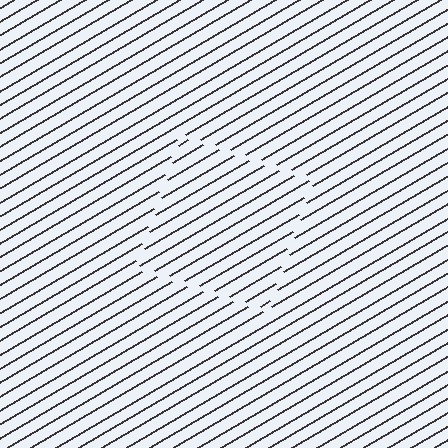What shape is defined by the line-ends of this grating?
An illusory square. The interior of the shape contains the same grating, shifted by half a period — the contour is defined by the phase discontinuity where line-ends from the inner and outer gratings abut.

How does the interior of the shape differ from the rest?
The interior of the shape contains the same grating, shifted by half a period — the contour is defined by the phase discontinuity where line-ends from the inner and outer gratings abut.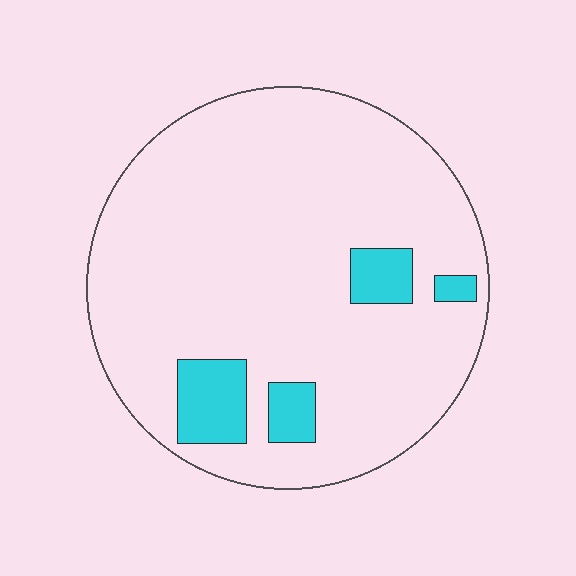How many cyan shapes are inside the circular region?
4.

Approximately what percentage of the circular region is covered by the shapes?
Approximately 10%.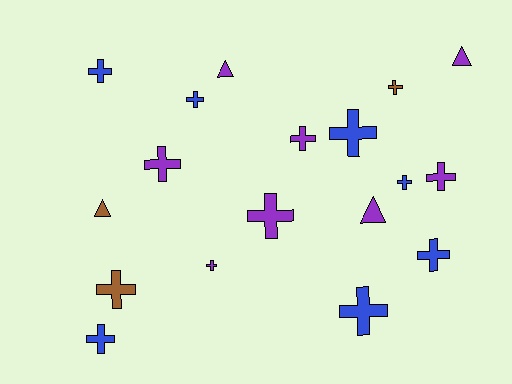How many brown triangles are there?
There is 1 brown triangle.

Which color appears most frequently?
Purple, with 8 objects.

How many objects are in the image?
There are 18 objects.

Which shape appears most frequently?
Cross, with 14 objects.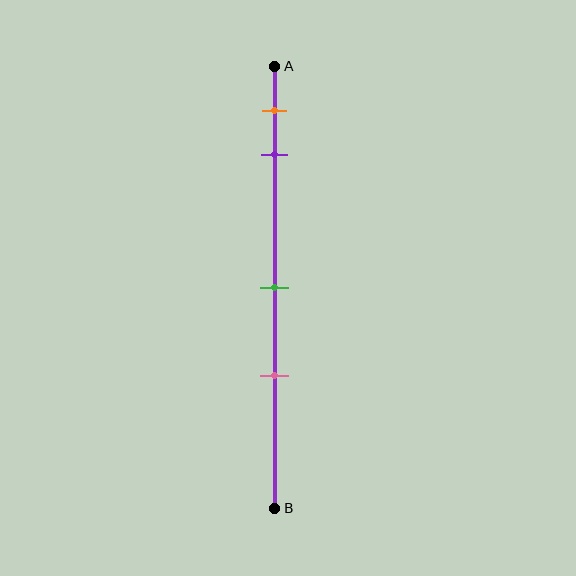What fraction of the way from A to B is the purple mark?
The purple mark is approximately 20% (0.2) of the way from A to B.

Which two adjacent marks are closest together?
The orange and purple marks are the closest adjacent pair.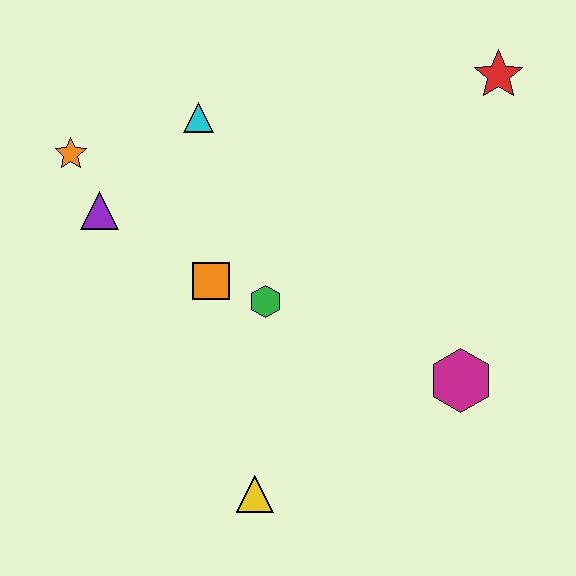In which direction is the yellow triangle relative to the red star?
The yellow triangle is below the red star.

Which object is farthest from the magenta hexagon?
The orange star is farthest from the magenta hexagon.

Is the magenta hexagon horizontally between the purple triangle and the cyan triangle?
No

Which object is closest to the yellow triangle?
The green hexagon is closest to the yellow triangle.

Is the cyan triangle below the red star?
Yes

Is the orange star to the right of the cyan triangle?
No